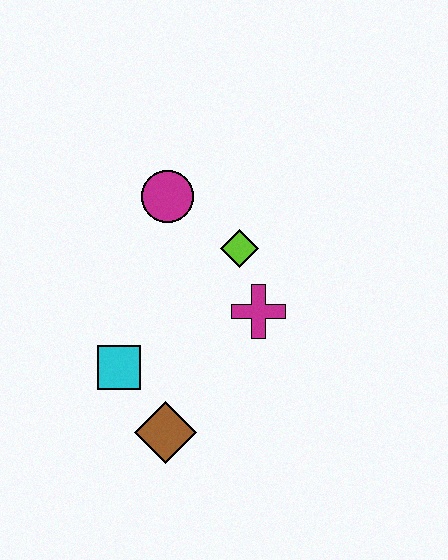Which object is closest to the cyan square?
The brown diamond is closest to the cyan square.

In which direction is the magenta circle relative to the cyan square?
The magenta circle is above the cyan square.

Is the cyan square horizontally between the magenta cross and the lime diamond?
No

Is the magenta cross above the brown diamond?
Yes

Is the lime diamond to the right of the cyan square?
Yes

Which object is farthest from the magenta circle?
The brown diamond is farthest from the magenta circle.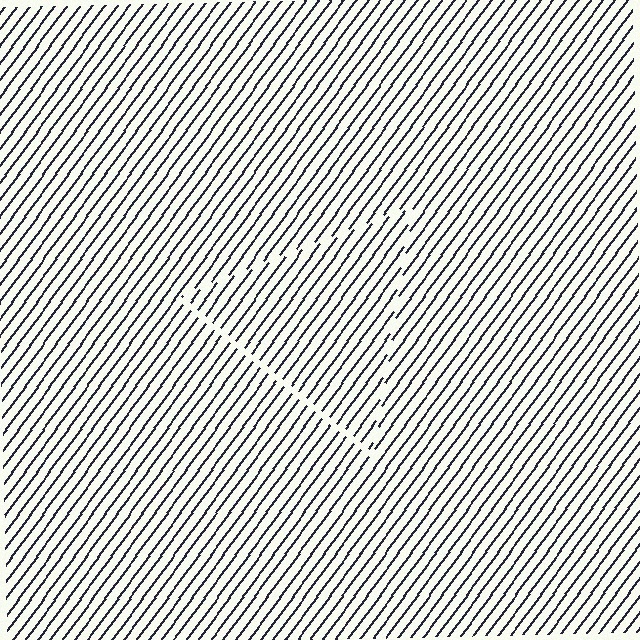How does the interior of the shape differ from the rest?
The interior of the shape contains the same grating, shifted by half a period — the contour is defined by the phase discontinuity where line-ends from the inner and outer gratings abut.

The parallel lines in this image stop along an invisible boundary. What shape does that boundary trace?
An illusory triangle. The interior of the shape contains the same grating, shifted by half a period — the contour is defined by the phase discontinuity where line-ends from the inner and outer gratings abut.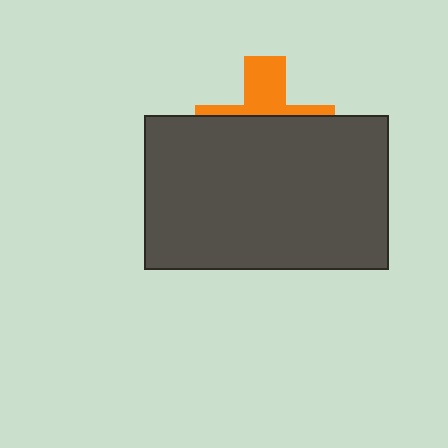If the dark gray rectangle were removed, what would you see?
You would see the complete orange cross.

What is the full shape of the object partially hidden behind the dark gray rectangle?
The partially hidden object is an orange cross.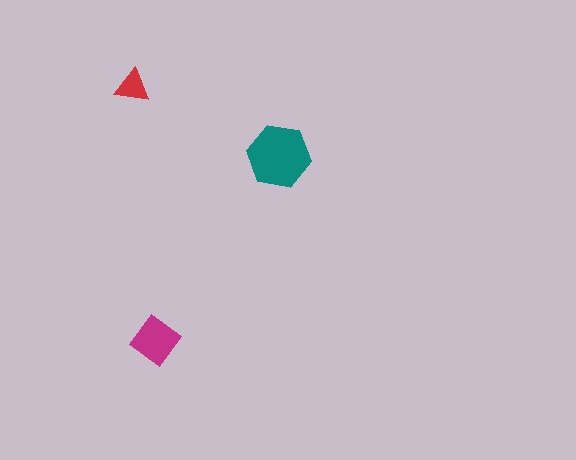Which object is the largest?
The teal hexagon.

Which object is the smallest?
The red triangle.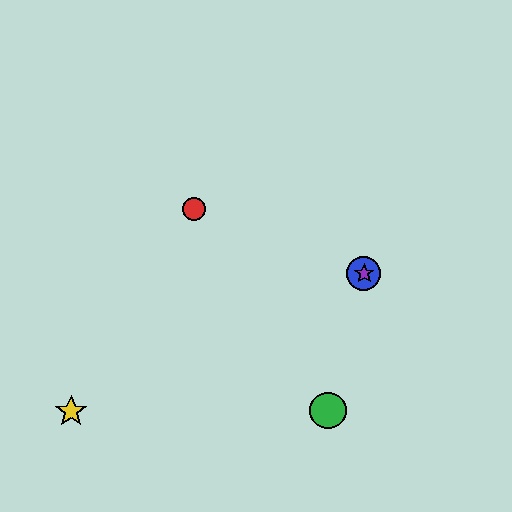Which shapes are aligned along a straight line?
The red circle, the blue circle, the purple star are aligned along a straight line.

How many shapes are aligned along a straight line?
3 shapes (the red circle, the blue circle, the purple star) are aligned along a straight line.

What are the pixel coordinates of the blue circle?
The blue circle is at (364, 273).